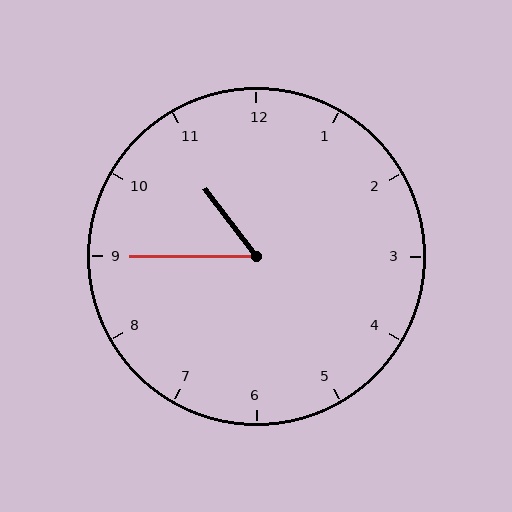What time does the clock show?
10:45.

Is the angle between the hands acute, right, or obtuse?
It is acute.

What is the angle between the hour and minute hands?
Approximately 52 degrees.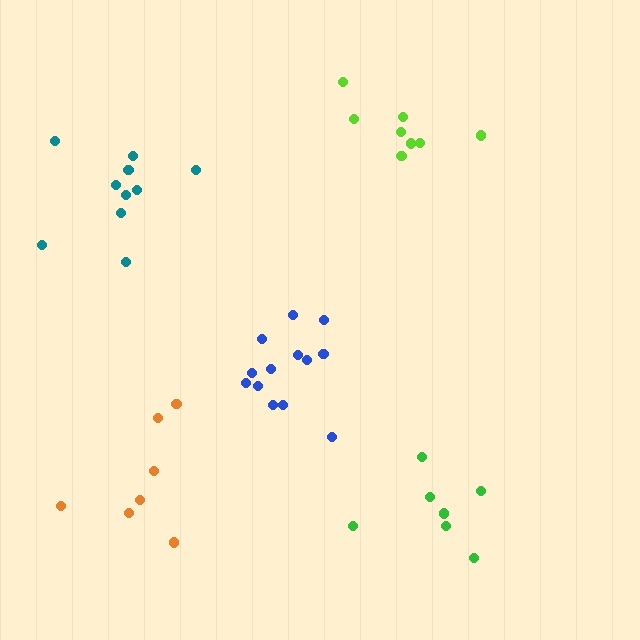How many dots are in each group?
Group 1: 8 dots, Group 2: 7 dots, Group 3: 13 dots, Group 4: 7 dots, Group 5: 10 dots (45 total).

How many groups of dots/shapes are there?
There are 5 groups.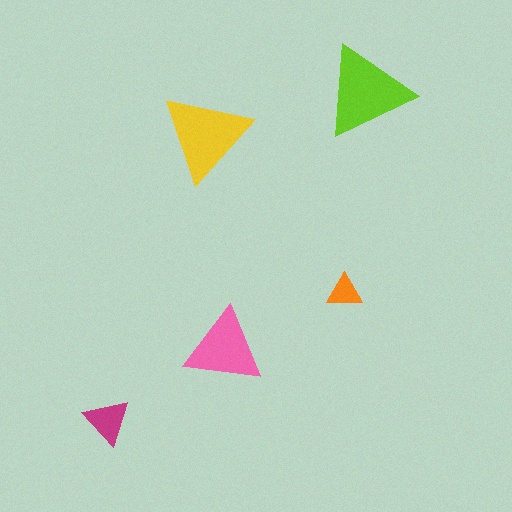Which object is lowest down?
The magenta triangle is bottommost.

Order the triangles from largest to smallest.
the lime one, the yellow one, the pink one, the magenta one, the orange one.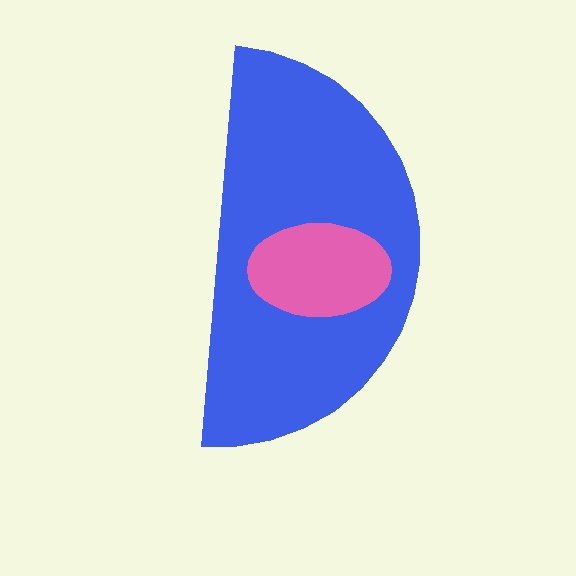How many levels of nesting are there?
2.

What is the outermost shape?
The blue semicircle.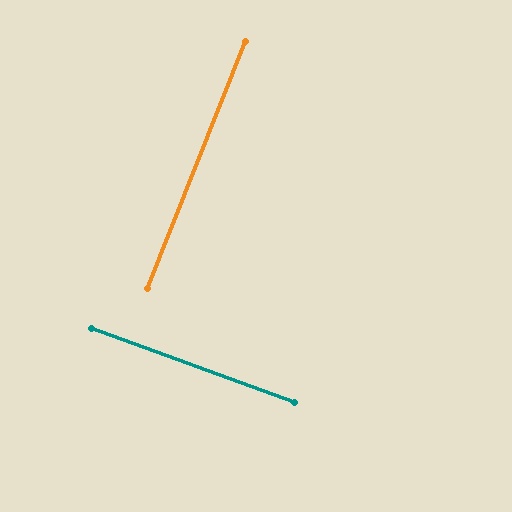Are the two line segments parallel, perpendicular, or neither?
Perpendicular — they meet at approximately 88°.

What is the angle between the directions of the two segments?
Approximately 88 degrees.